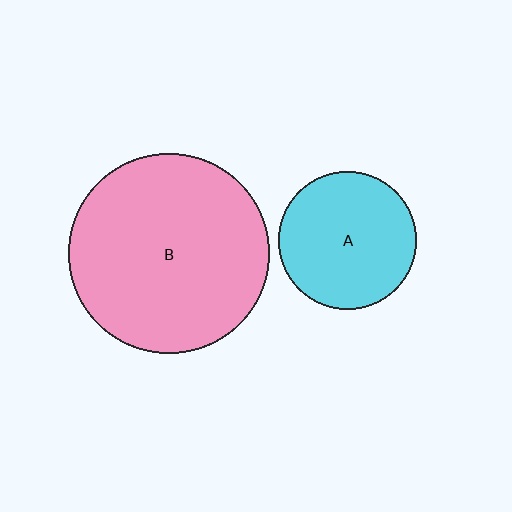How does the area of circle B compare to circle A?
Approximately 2.1 times.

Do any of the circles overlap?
No, none of the circles overlap.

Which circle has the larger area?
Circle B (pink).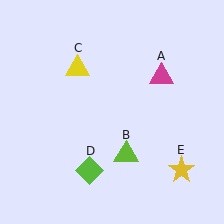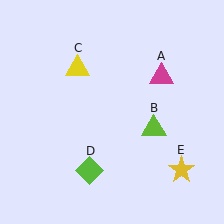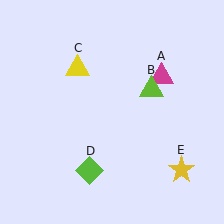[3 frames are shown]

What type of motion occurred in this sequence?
The lime triangle (object B) rotated counterclockwise around the center of the scene.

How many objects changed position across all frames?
1 object changed position: lime triangle (object B).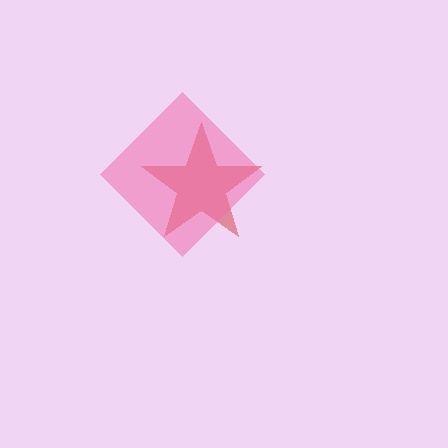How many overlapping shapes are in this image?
There are 2 overlapping shapes in the image.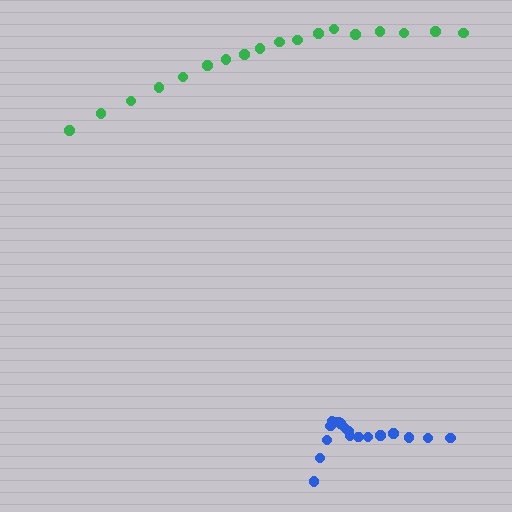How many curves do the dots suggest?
There are 2 distinct paths.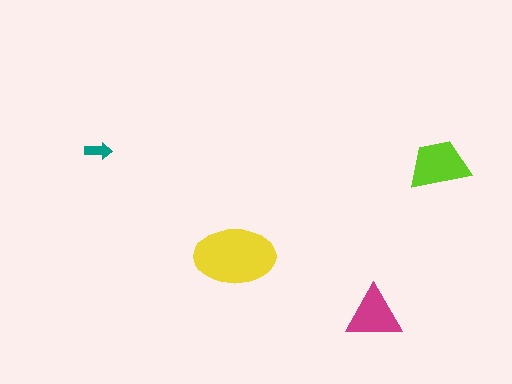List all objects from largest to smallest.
The yellow ellipse, the lime trapezoid, the magenta triangle, the teal arrow.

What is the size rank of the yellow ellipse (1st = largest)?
1st.